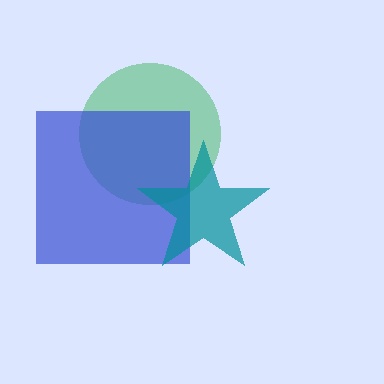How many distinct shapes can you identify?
There are 3 distinct shapes: a green circle, a blue square, a teal star.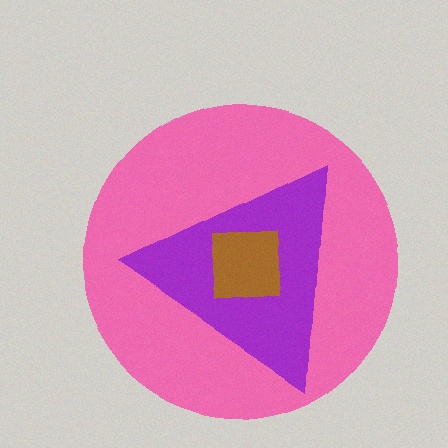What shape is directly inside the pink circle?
The purple triangle.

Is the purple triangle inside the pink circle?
Yes.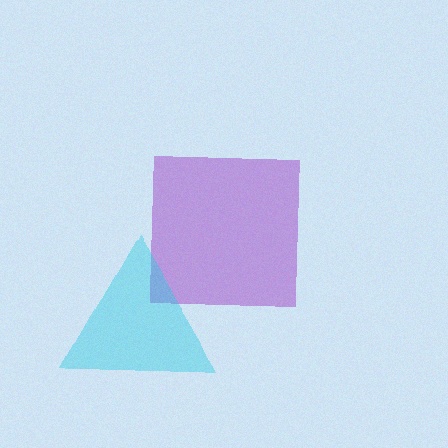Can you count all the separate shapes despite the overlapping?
Yes, there are 2 separate shapes.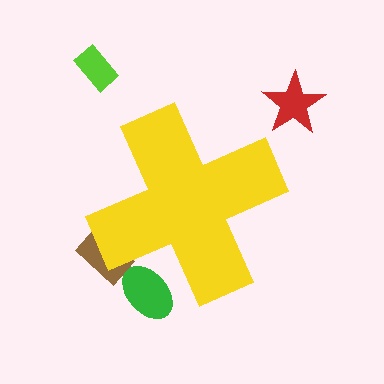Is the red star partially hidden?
No, the red star is fully visible.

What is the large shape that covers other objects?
A yellow cross.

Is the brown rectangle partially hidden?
Yes, the brown rectangle is partially hidden behind the yellow cross.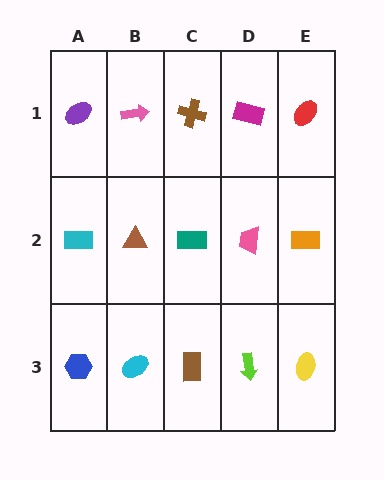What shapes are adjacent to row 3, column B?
A brown triangle (row 2, column B), a blue hexagon (row 3, column A), a brown rectangle (row 3, column C).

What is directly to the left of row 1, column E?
A magenta rectangle.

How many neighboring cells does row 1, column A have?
2.